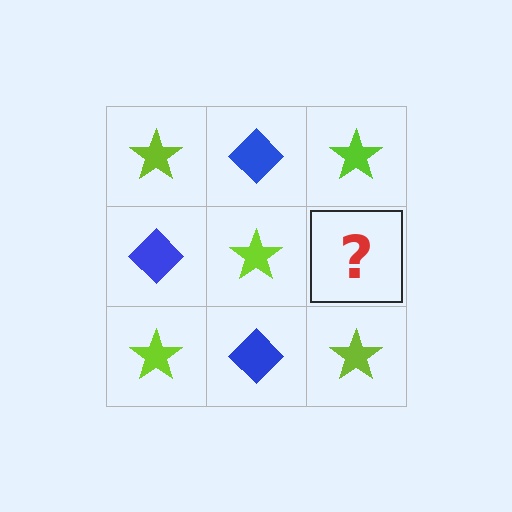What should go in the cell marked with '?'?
The missing cell should contain a blue diamond.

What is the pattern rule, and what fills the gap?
The rule is that it alternates lime star and blue diamond in a checkerboard pattern. The gap should be filled with a blue diamond.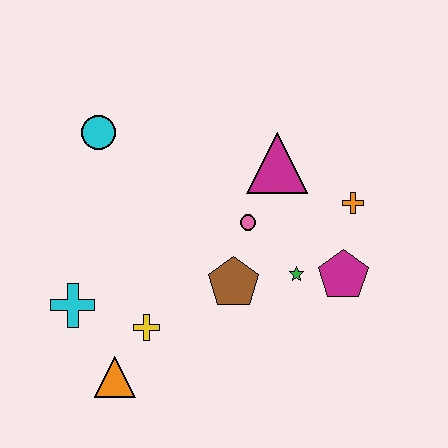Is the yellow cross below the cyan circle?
Yes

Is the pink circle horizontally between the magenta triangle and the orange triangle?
Yes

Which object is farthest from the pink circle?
The orange triangle is farthest from the pink circle.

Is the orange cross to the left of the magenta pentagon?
No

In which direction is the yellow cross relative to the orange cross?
The yellow cross is to the left of the orange cross.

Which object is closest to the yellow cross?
The orange triangle is closest to the yellow cross.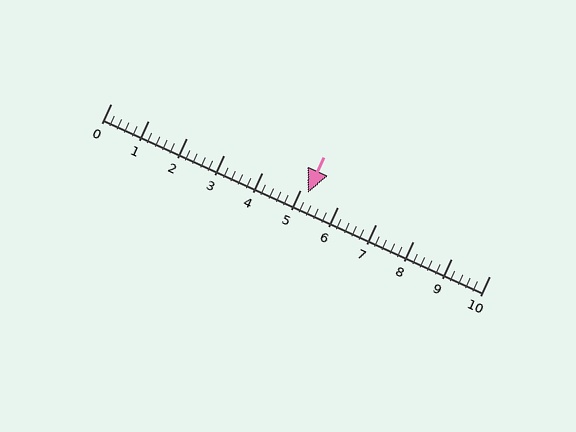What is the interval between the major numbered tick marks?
The major tick marks are spaced 1 units apart.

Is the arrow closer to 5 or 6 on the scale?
The arrow is closer to 5.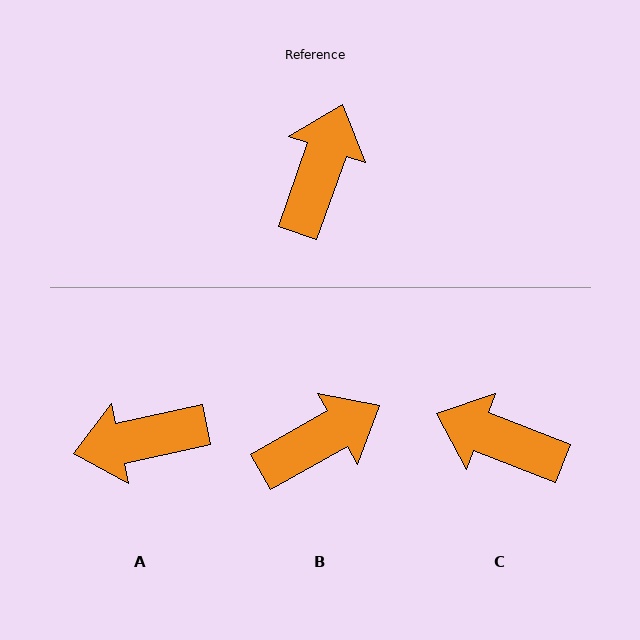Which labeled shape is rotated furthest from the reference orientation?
A, about 121 degrees away.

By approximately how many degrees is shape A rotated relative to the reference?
Approximately 121 degrees counter-clockwise.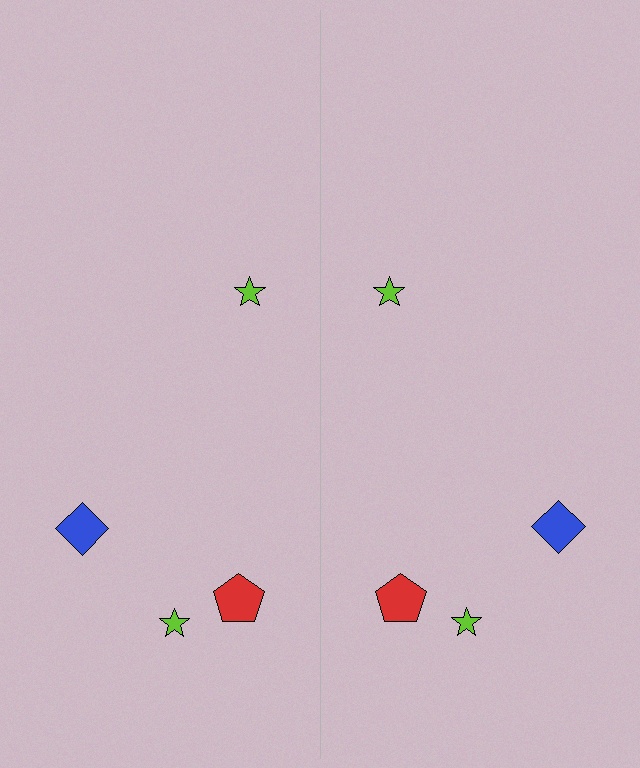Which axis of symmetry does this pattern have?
The pattern has a vertical axis of symmetry running through the center of the image.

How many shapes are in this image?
There are 8 shapes in this image.